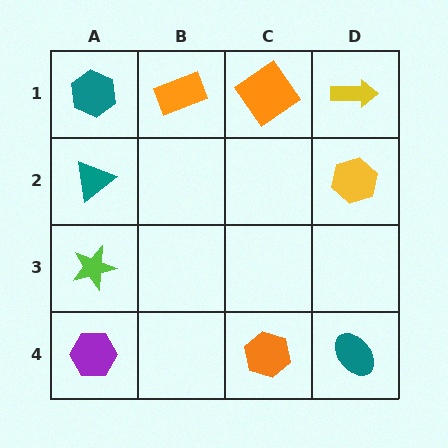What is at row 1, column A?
A teal hexagon.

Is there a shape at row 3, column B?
No, that cell is empty.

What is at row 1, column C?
An orange diamond.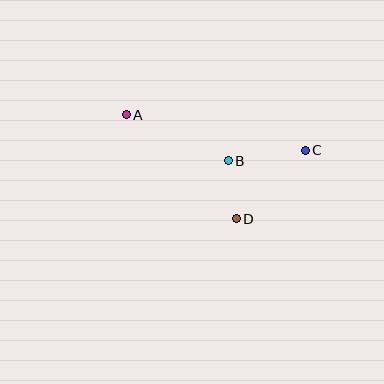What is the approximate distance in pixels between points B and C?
The distance between B and C is approximately 78 pixels.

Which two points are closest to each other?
Points B and D are closest to each other.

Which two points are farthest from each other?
Points A and C are farthest from each other.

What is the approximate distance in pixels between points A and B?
The distance between A and B is approximately 112 pixels.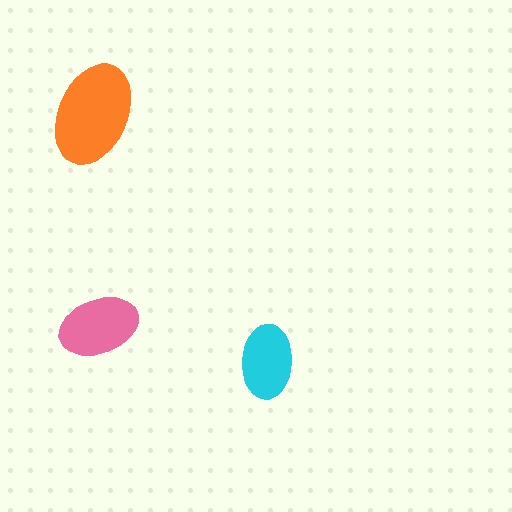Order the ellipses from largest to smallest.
the orange one, the pink one, the cyan one.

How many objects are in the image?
There are 3 objects in the image.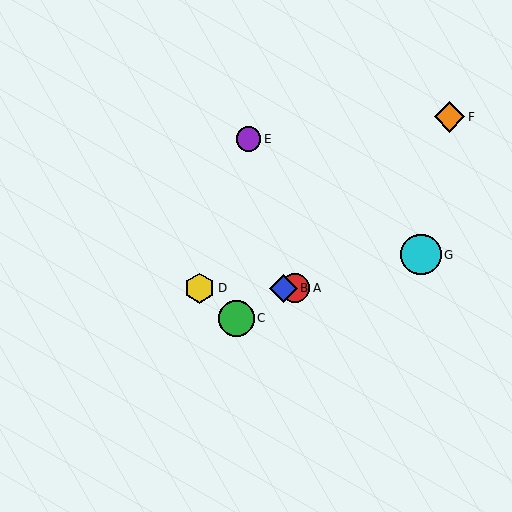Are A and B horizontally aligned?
Yes, both are at y≈288.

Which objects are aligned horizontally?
Objects A, B, D are aligned horizontally.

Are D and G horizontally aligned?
No, D is at y≈288 and G is at y≈255.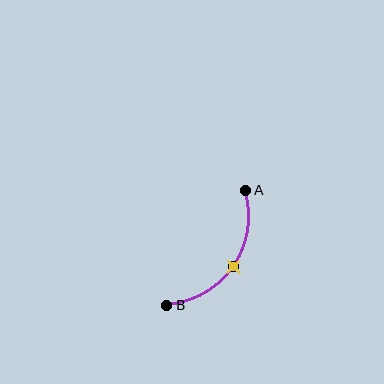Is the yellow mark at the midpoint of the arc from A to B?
Yes. The yellow mark lies on the arc at equal arc-length from both A and B — it is the arc midpoint.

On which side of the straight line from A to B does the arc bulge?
The arc bulges below and to the right of the straight line connecting A and B.